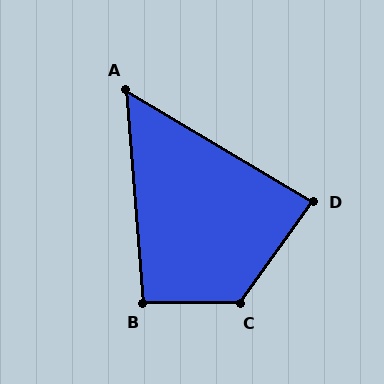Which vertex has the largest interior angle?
C, at approximately 125 degrees.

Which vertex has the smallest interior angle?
A, at approximately 55 degrees.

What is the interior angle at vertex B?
Approximately 95 degrees (approximately right).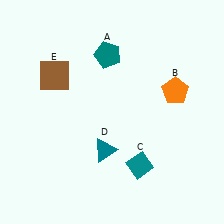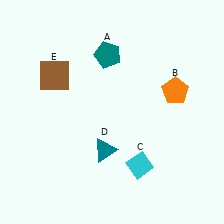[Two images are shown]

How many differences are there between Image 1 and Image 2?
There is 1 difference between the two images.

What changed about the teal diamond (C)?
In Image 1, C is teal. In Image 2, it changed to cyan.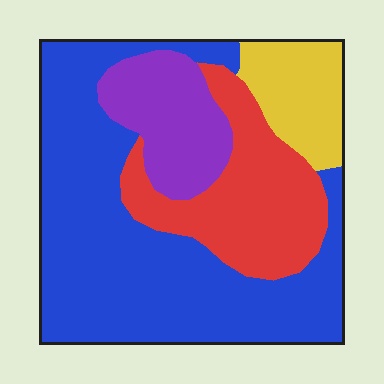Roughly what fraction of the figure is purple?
Purple covers 14% of the figure.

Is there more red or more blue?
Blue.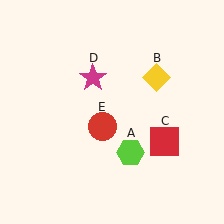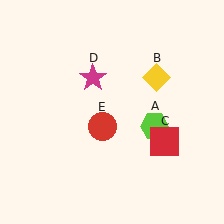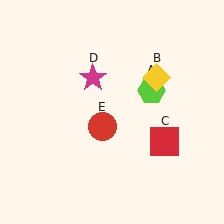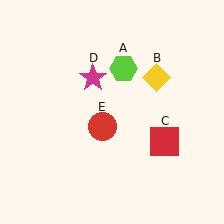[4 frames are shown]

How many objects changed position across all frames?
1 object changed position: lime hexagon (object A).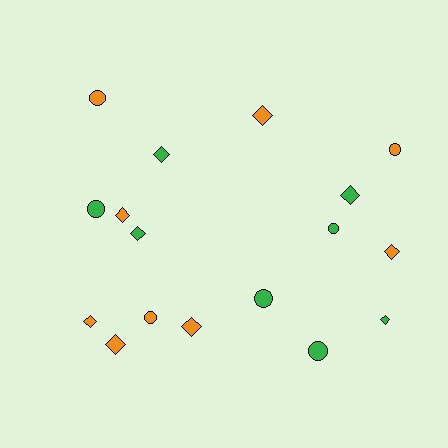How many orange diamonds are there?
There are 6 orange diamonds.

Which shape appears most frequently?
Diamond, with 10 objects.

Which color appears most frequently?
Orange, with 9 objects.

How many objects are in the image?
There are 17 objects.